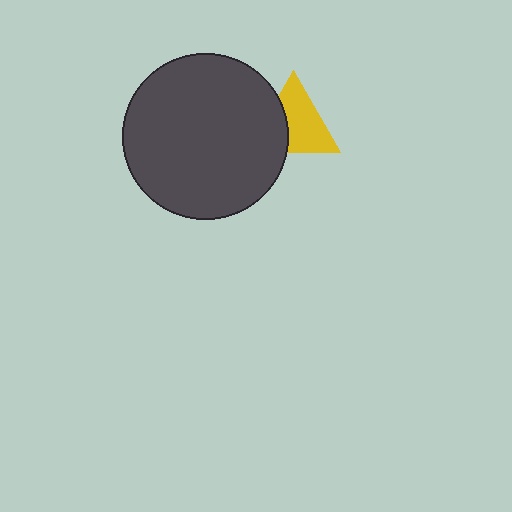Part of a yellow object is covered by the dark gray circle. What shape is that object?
It is a triangle.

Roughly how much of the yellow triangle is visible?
About half of it is visible (roughly 65%).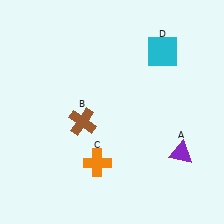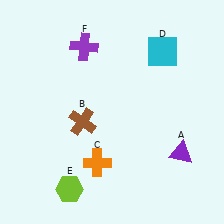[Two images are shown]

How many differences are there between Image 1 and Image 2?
There are 2 differences between the two images.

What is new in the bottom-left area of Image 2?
A lime hexagon (E) was added in the bottom-left area of Image 2.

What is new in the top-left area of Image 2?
A purple cross (F) was added in the top-left area of Image 2.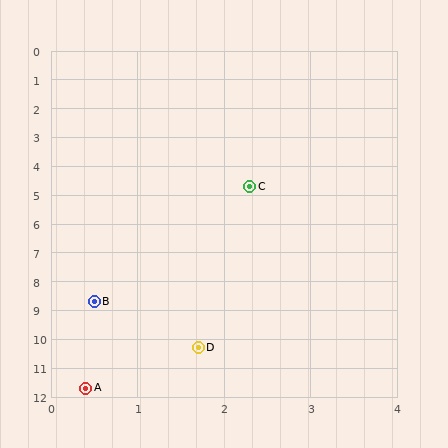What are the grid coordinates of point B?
Point B is at approximately (0.5, 8.7).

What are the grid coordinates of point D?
Point D is at approximately (1.7, 10.3).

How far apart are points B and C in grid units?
Points B and C are about 4.4 grid units apart.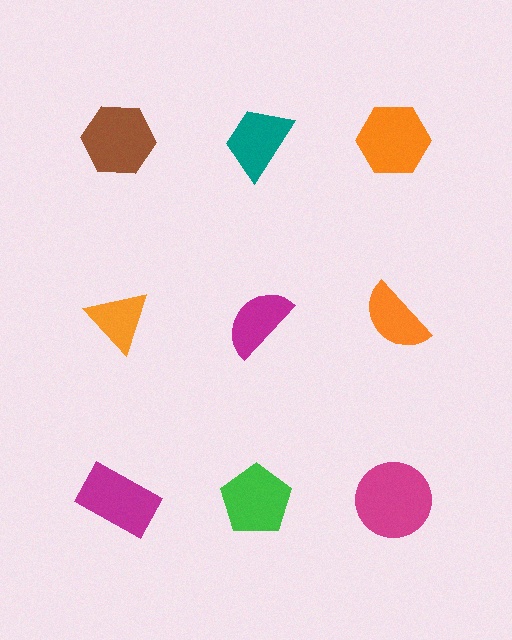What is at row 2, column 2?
A magenta semicircle.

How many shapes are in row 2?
3 shapes.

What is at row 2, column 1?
An orange triangle.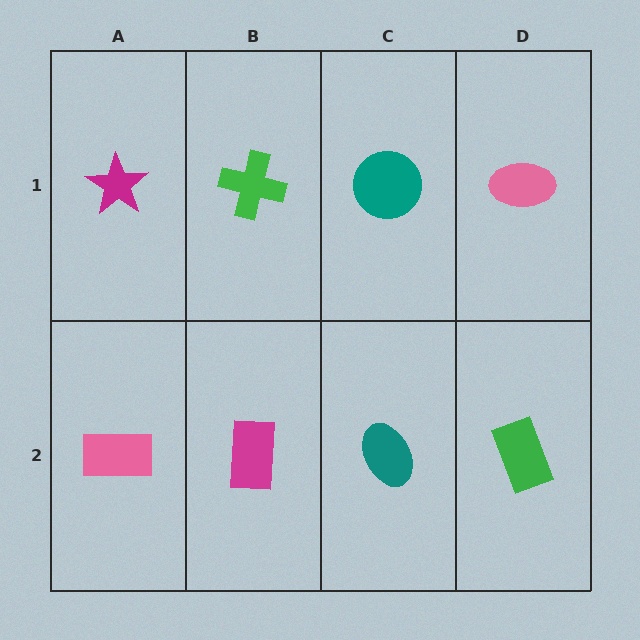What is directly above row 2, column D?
A pink ellipse.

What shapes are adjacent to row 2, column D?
A pink ellipse (row 1, column D), a teal ellipse (row 2, column C).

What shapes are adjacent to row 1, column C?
A teal ellipse (row 2, column C), a green cross (row 1, column B), a pink ellipse (row 1, column D).